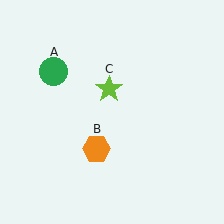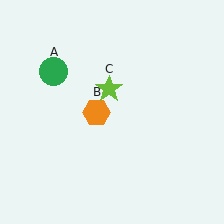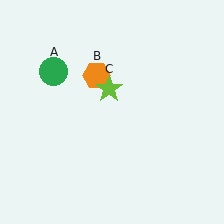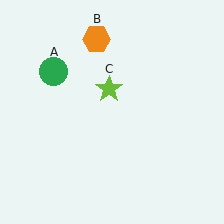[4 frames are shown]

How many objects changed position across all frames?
1 object changed position: orange hexagon (object B).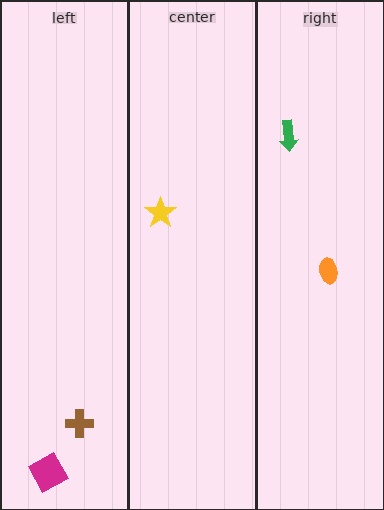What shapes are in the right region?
The green arrow, the orange ellipse.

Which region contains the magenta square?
The left region.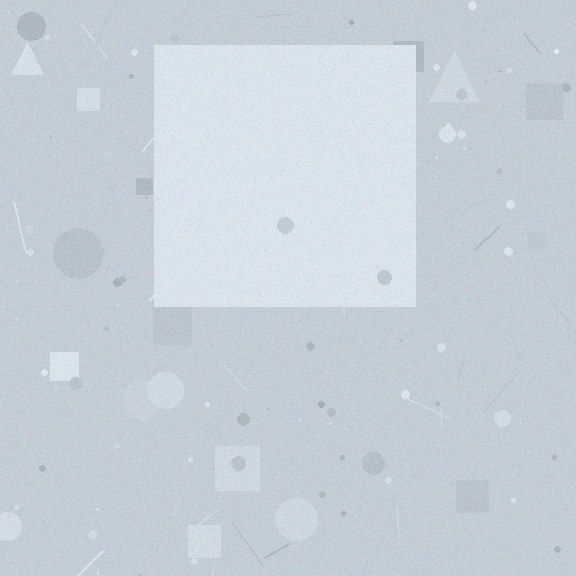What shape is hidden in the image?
A square is hidden in the image.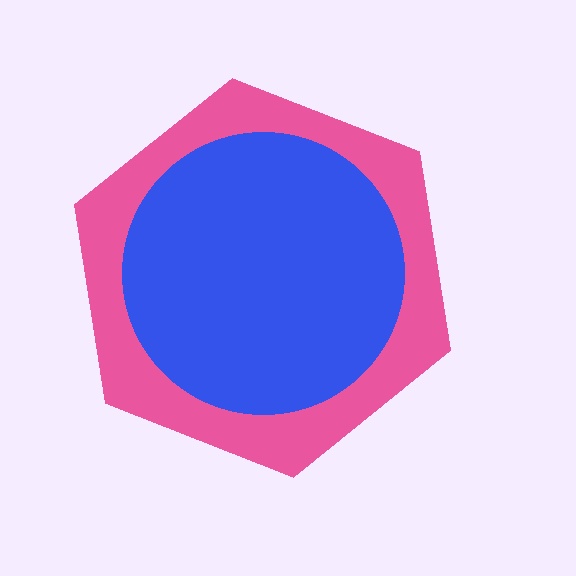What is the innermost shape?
The blue circle.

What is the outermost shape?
The pink hexagon.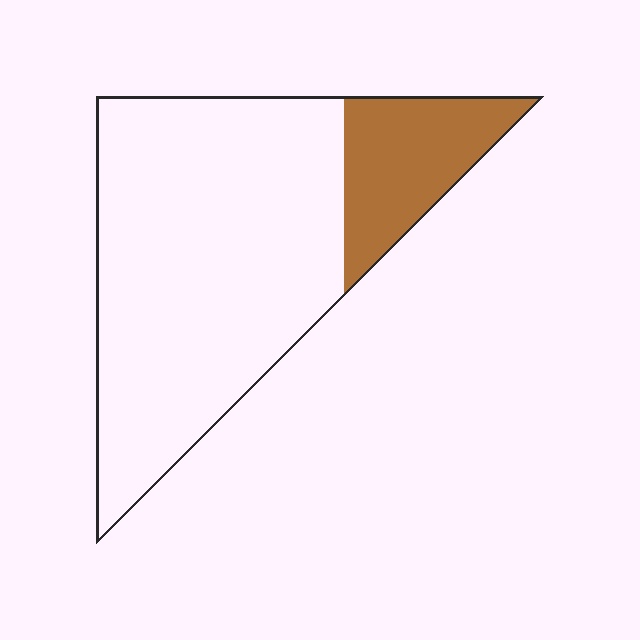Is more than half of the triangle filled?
No.